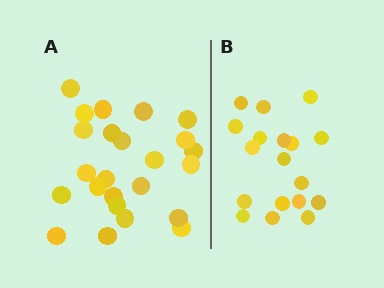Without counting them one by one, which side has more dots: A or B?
Region A (the left region) has more dots.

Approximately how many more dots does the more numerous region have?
Region A has about 6 more dots than region B.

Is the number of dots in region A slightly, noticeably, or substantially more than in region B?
Region A has noticeably more, but not dramatically so. The ratio is roughly 1.3 to 1.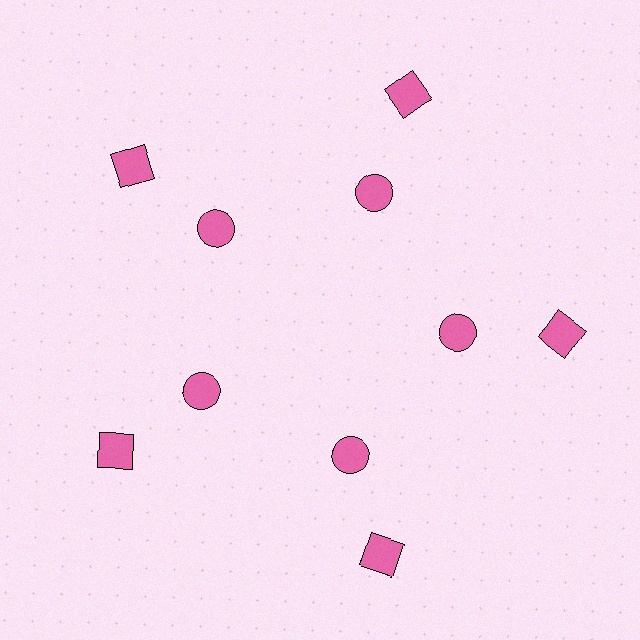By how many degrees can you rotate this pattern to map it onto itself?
The pattern maps onto itself every 72 degrees of rotation.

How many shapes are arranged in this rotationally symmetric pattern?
There are 10 shapes, arranged in 5 groups of 2.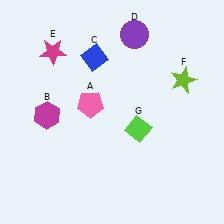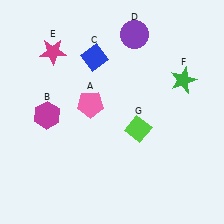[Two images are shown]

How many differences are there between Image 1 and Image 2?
There is 1 difference between the two images.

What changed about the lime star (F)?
In Image 1, F is lime. In Image 2, it changed to green.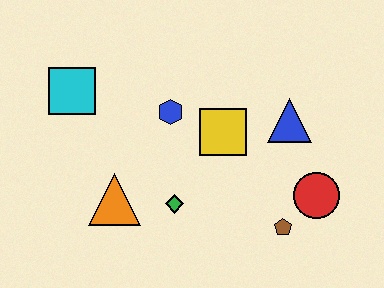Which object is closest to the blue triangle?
The yellow square is closest to the blue triangle.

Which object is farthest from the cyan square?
The red circle is farthest from the cyan square.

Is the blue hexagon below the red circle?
No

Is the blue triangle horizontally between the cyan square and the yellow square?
No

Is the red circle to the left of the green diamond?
No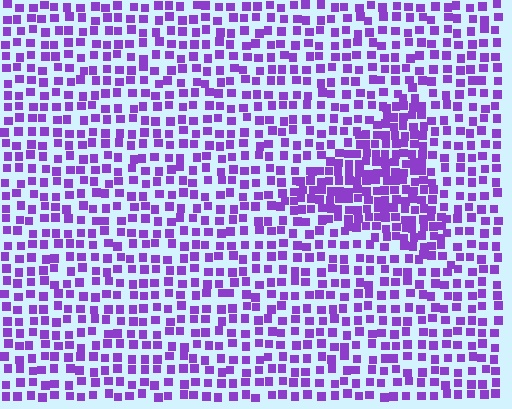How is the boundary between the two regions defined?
The boundary is defined by a change in element density (approximately 1.8x ratio). All elements are the same color, size, and shape.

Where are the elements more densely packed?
The elements are more densely packed inside the triangle boundary.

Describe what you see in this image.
The image contains small purple elements arranged at two different densities. A triangle-shaped region is visible where the elements are more densely packed than the surrounding area.